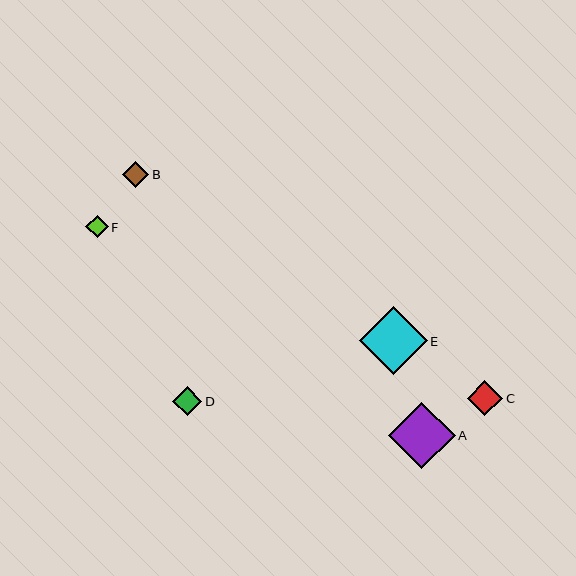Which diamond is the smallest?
Diamond F is the smallest with a size of approximately 23 pixels.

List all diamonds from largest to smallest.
From largest to smallest: E, A, C, D, B, F.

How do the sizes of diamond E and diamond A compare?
Diamond E and diamond A are approximately the same size.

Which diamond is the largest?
Diamond E is the largest with a size of approximately 68 pixels.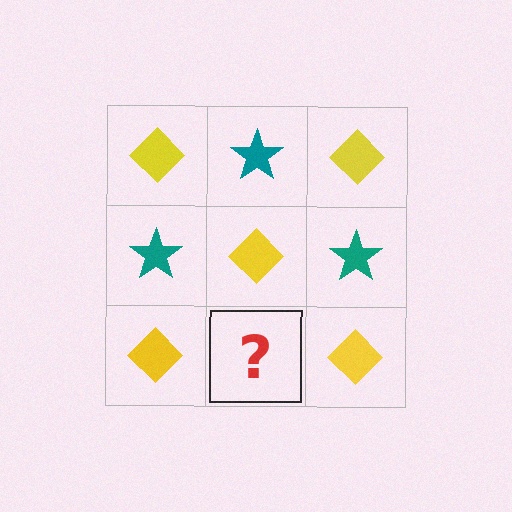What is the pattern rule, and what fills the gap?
The rule is that it alternates yellow diamond and teal star in a checkerboard pattern. The gap should be filled with a teal star.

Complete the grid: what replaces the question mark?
The question mark should be replaced with a teal star.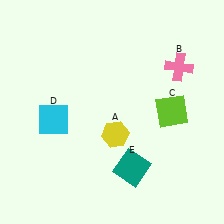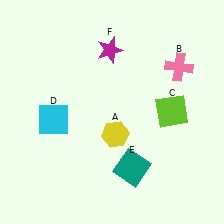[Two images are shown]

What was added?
A magenta star (F) was added in Image 2.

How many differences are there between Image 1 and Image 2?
There is 1 difference between the two images.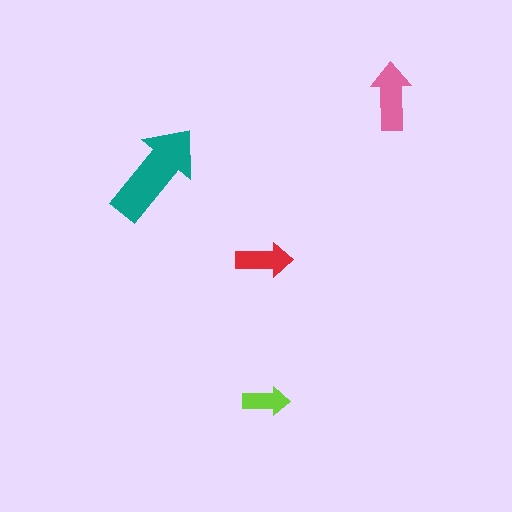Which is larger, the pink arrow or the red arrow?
The pink one.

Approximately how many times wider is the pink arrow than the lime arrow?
About 1.5 times wider.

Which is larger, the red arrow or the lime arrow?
The red one.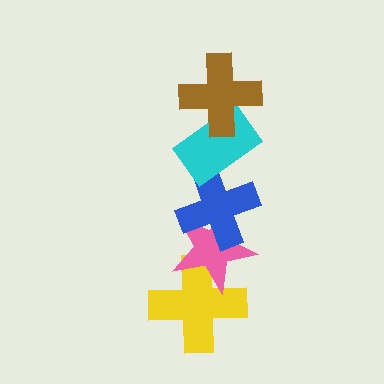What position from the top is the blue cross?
The blue cross is 3rd from the top.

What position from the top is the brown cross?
The brown cross is 1st from the top.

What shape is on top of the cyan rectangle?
The brown cross is on top of the cyan rectangle.